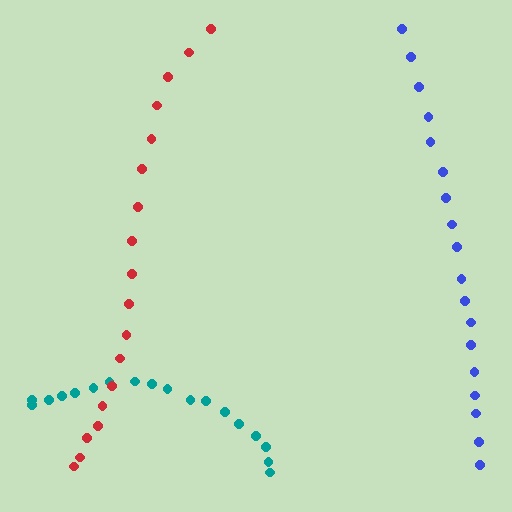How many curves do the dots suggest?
There are 3 distinct paths.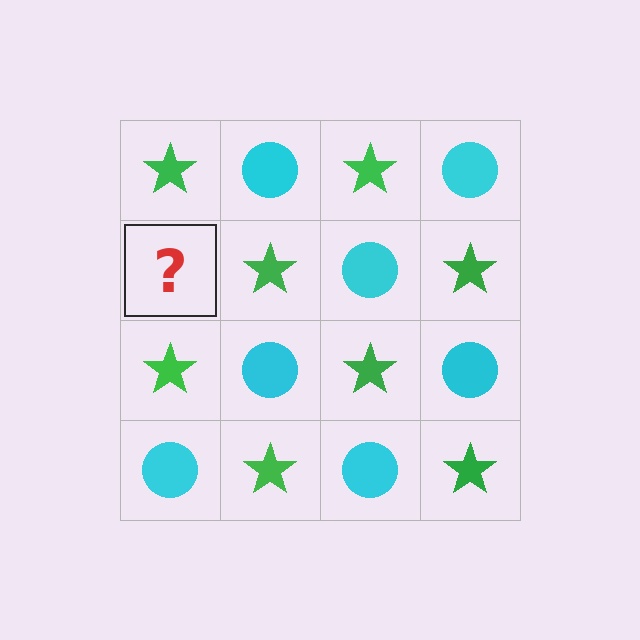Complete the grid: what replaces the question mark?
The question mark should be replaced with a cyan circle.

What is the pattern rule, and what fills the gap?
The rule is that it alternates green star and cyan circle in a checkerboard pattern. The gap should be filled with a cyan circle.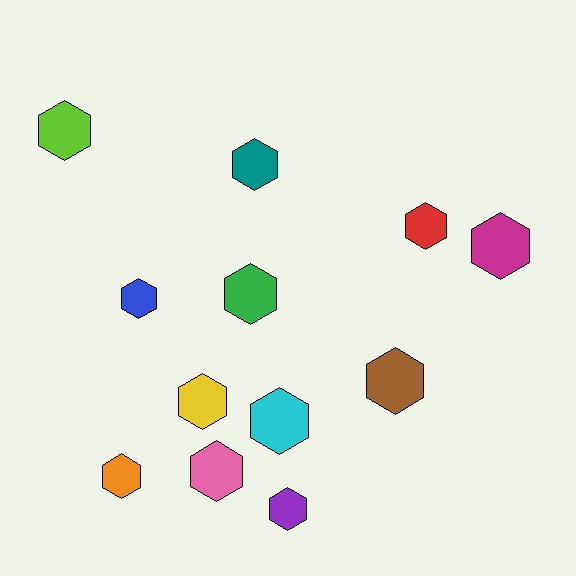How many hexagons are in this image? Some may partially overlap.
There are 12 hexagons.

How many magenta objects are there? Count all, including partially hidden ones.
There is 1 magenta object.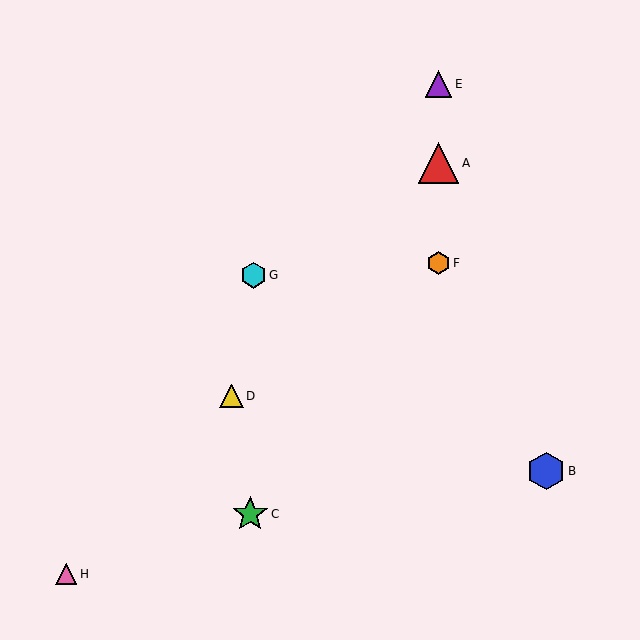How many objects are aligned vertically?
3 objects (A, E, F) are aligned vertically.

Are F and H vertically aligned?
No, F is at x≈438 and H is at x≈66.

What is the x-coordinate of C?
Object C is at x≈250.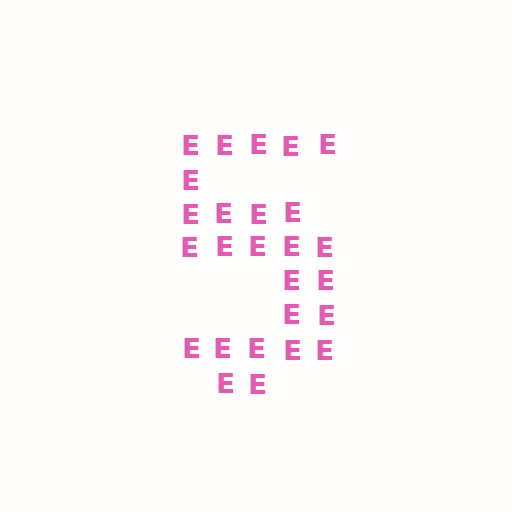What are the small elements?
The small elements are letter E's.